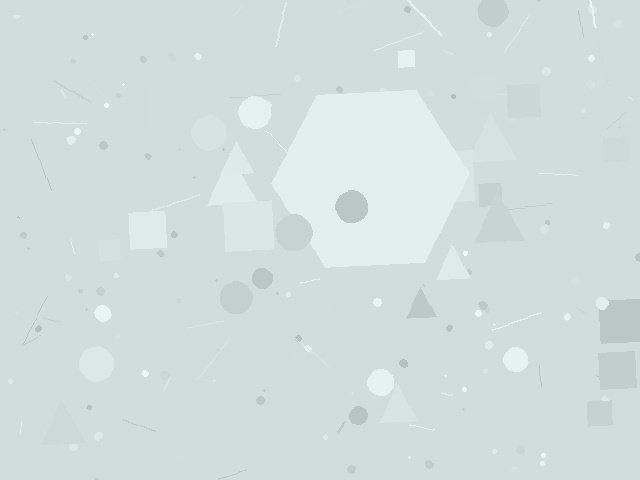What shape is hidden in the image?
A hexagon is hidden in the image.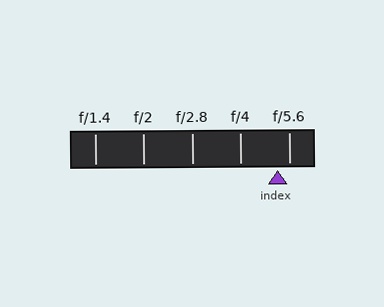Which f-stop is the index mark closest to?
The index mark is closest to f/5.6.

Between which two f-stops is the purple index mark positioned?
The index mark is between f/4 and f/5.6.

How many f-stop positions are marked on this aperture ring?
There are 5 f-stop positions marked.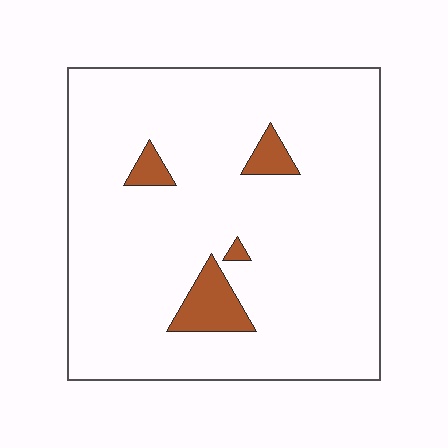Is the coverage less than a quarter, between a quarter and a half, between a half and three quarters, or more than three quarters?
Less than a quarter.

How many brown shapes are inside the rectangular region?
4.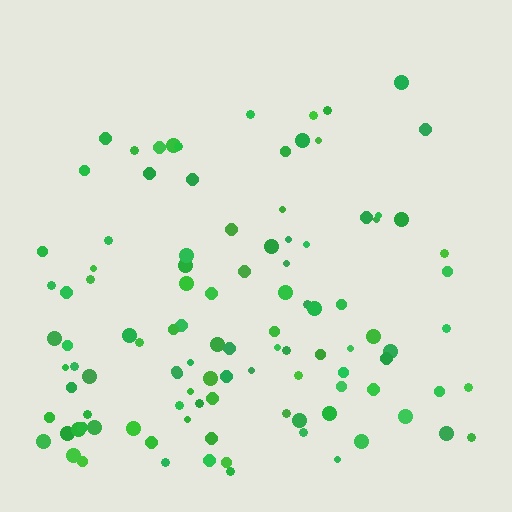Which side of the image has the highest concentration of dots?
The bottom.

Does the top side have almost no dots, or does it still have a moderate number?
Still a moderate number, just noticeably fewer than the bottom.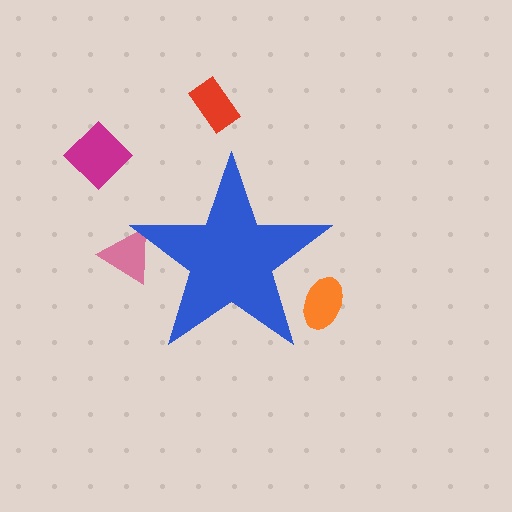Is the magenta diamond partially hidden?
No, the magenta diamond is fully visible.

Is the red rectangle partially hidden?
No, the red rectangle is fully visible.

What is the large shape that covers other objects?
A blue star.